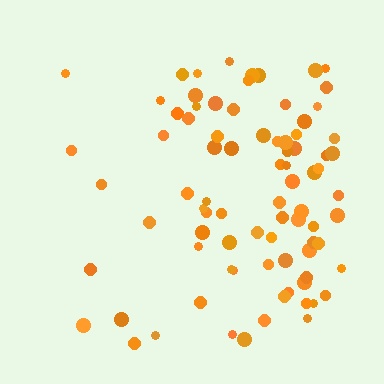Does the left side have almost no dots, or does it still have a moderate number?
Still a moderate number, just noticeably fewer than the right.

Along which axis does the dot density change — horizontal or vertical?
Horizontal.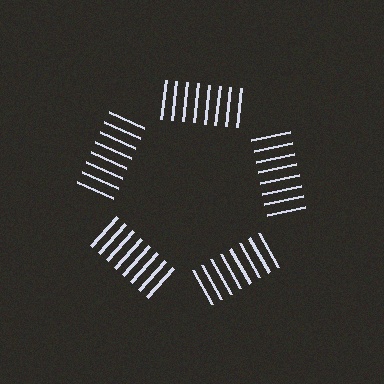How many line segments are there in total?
40 — 8 along each of the 5 edges.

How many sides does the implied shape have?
5 sides — the line-ends trace a pentagon.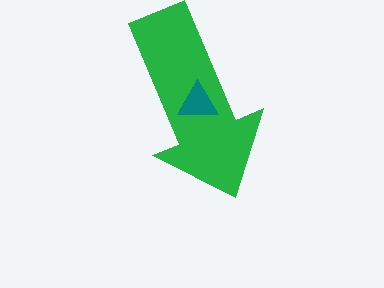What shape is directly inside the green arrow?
The teal triangle.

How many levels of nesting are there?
2.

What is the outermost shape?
The green arrow.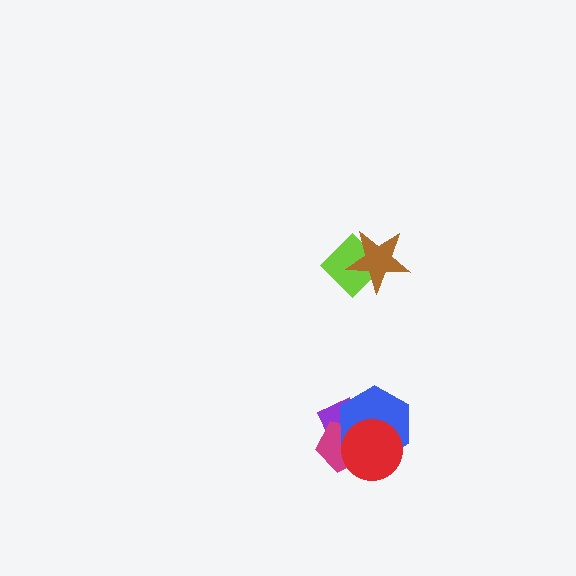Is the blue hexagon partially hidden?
Yes, it is partially covered by another shape.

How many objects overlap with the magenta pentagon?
3 objects overlap with the magenta pentagon.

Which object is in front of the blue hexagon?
The red circle is in front of the blue hexagon.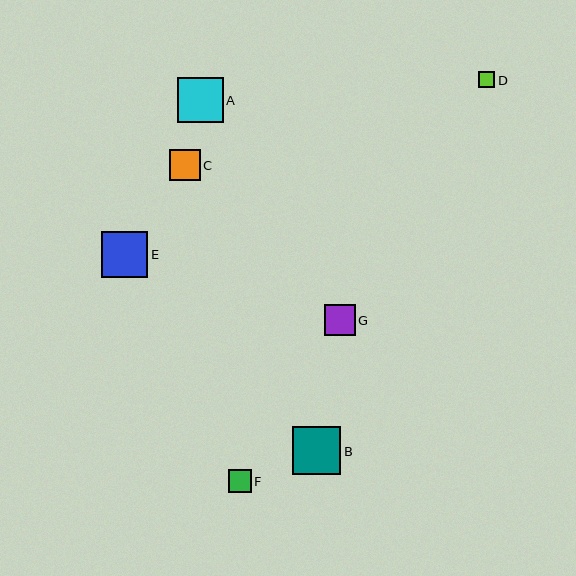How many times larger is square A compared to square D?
Square A is approximately 2.9 times the size of square D.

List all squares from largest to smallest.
From largest to smallest: B, E, A, C, G, F, D.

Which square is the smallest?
Square D is the smallest with a size of approximately 16 pixels.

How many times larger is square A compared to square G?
Square A is approximately 1.5 times the size of square G.